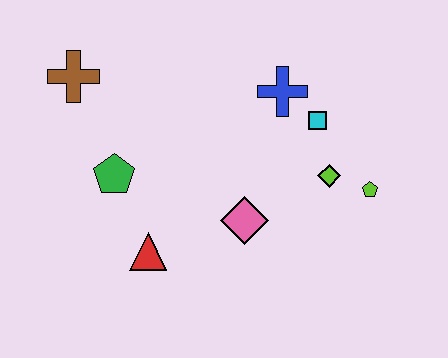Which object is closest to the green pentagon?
The red triangle is closest to the green pentagon.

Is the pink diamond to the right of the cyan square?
No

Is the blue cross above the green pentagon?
Yes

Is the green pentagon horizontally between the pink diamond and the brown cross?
Yes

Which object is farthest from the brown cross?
The lime pentagon is farthest from the brown cross.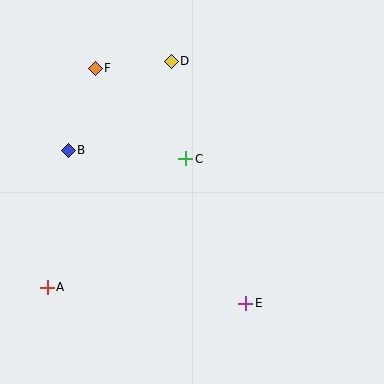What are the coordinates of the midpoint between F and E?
The midpoint between F and E is at (170, 186).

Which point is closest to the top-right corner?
Point D is closest to the top-right corner.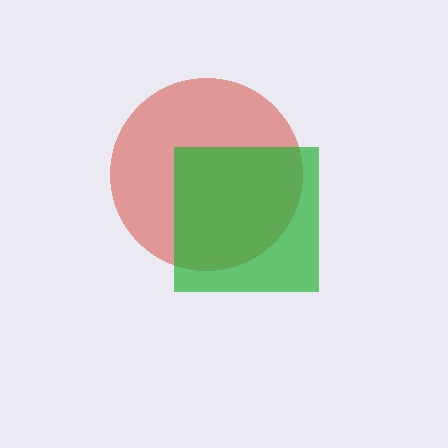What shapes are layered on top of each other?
The layered shapes are: a red circle, a green square.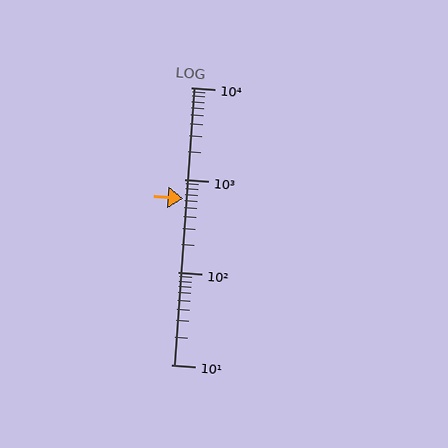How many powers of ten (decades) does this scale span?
The scale spans 3 decades, from 10 to 10000.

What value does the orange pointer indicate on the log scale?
The pointer indicates approximately 630.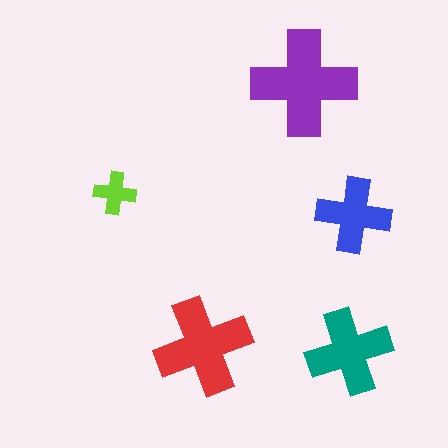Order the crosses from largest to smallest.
the purple one, the red one, the teal one, the blue one, the lime one.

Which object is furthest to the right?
The blue cross is rightmost.